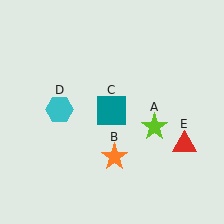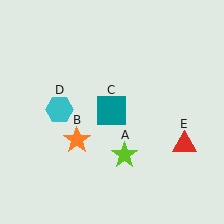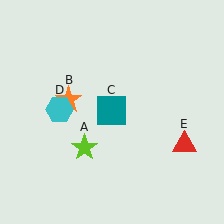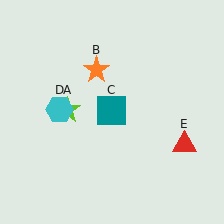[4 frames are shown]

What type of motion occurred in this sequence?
The lime star (object A), orange star (object B) rotated clockwise around the center of the scene.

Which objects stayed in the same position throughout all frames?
Teal square (object C) and cyan hexagon (object D) and red triangle (object E) remained stationary.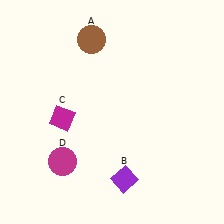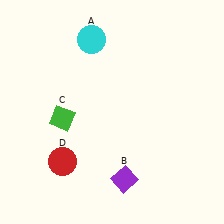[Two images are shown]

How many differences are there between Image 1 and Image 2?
There are 3 differences between the two images.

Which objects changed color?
A changed from brown to cyan. C changed from magenta to green. D changed from magenta to red.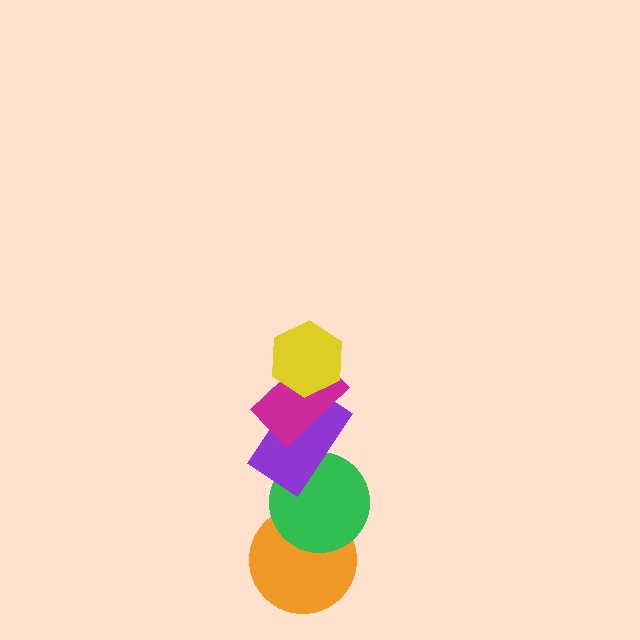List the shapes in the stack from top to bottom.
From top to bottom: the yellow hexagon, the magenta rectangle, the purple rectangle, the green circle, the orange circle.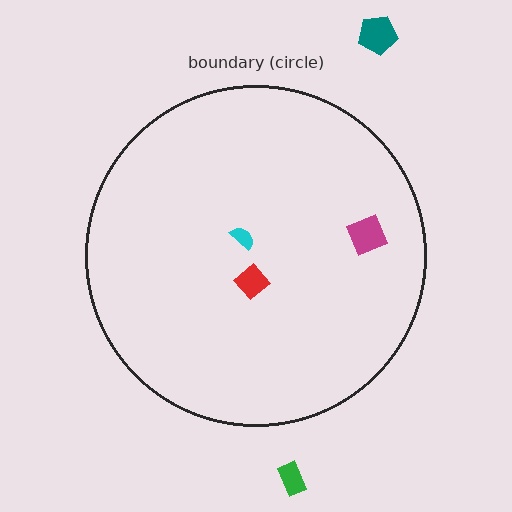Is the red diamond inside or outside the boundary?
Inside.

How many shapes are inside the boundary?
3 inside, 2 outside.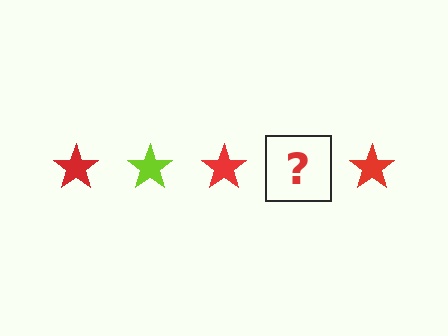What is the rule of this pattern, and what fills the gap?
The rule is that the pattern cycles through red, lime stars. The gap should be filled with a lime star.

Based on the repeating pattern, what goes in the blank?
The blank should be a lime star.